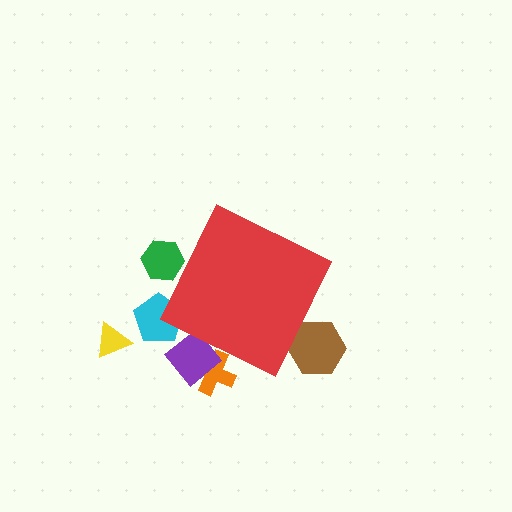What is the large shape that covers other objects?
A red diamond.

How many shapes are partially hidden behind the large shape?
5 shapes are partially hidden.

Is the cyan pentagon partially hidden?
Yes, the cyan pentagon is partially hidden behind the red diamond.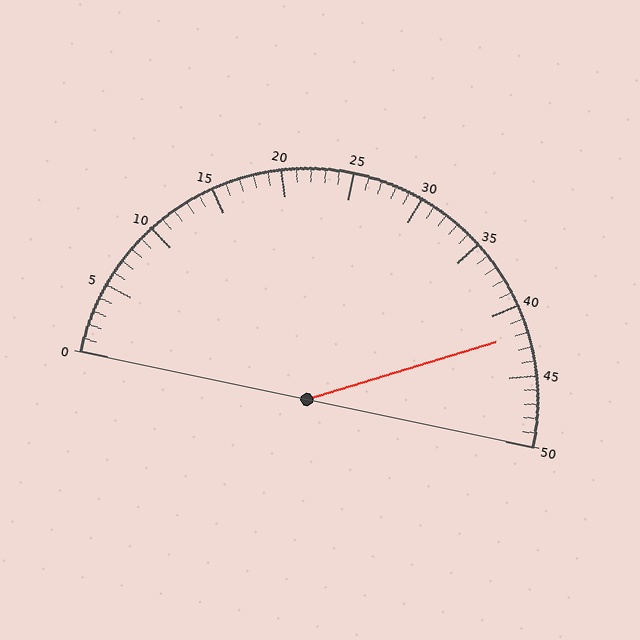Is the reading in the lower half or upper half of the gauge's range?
The reading is in the upper half of the range (0 to 50).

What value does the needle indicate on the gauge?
The needle indicates approximately 42.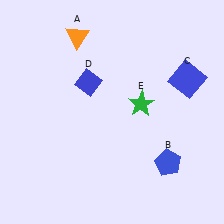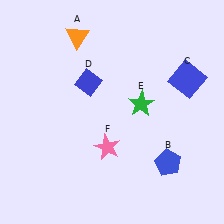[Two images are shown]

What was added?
A pink star (F) was added in Image 2.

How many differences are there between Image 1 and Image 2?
There is 1 difference between the two images.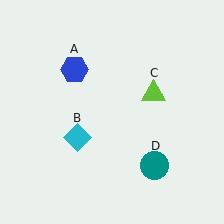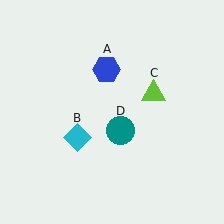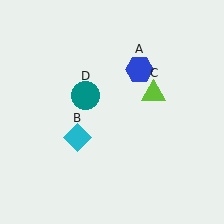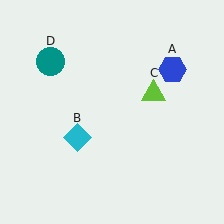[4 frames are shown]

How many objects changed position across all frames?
2 objects changed position: blue hexagon (object A), teal circle (object D).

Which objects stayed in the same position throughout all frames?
Cyan diamond (object B) and lime triangle (object C) remained stationary.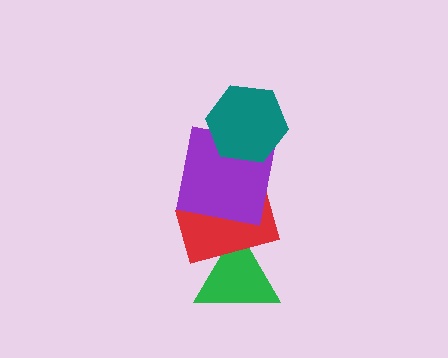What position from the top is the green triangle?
The green triangle is 4th from the top.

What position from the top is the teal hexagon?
The teal hexagon is 1st from the top.